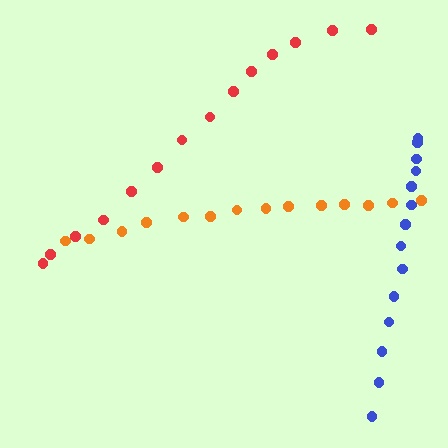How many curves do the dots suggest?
There are 3 distinct paths.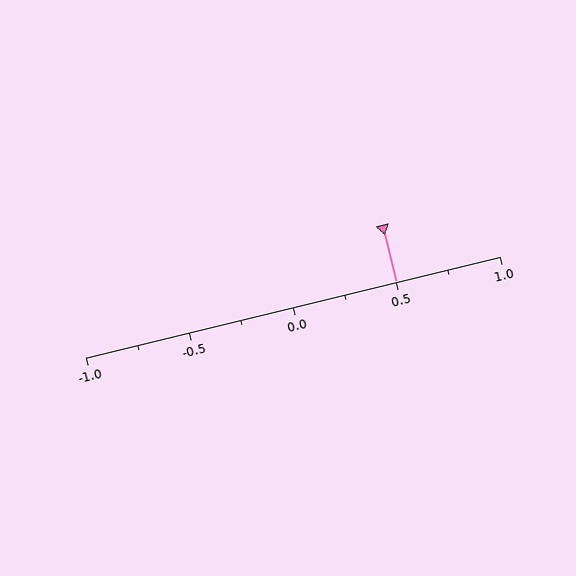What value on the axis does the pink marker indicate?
The marker indicates approximately 0.5.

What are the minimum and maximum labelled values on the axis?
The axis runs from -1.0 to 1.0.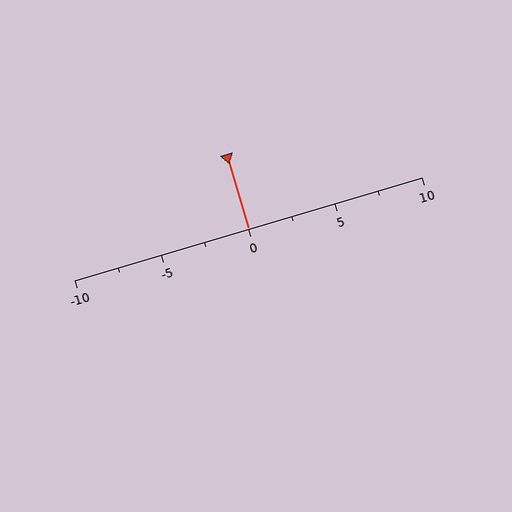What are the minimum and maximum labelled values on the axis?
The axis runs from -10 to 10.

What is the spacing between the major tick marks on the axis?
The major ticks are spaced 5 apart.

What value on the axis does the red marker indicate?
The marker indicates approximately 0.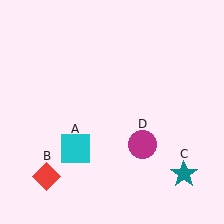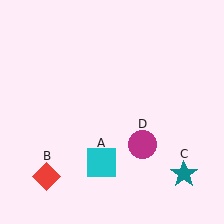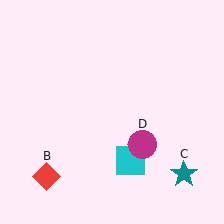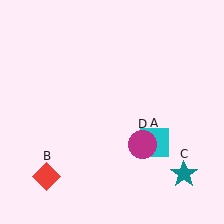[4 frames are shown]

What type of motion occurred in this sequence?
The cyan square (object A) rotated counterclockwise around the center of the scene.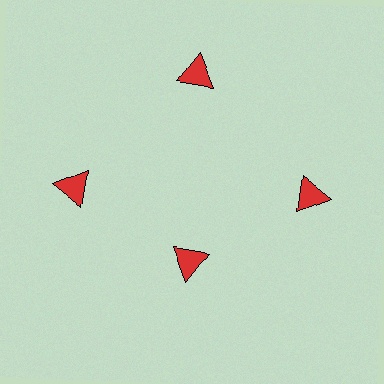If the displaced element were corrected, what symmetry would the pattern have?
It would have 4-fold rotational symmetry — the pattern would map onto itself every 90 degrees.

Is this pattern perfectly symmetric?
No. The 4 red triangles are arranged in a ring, but one element near the 6 o'clock position is pulled inward toward the center, breaking the 4-fold rotational symmetry.